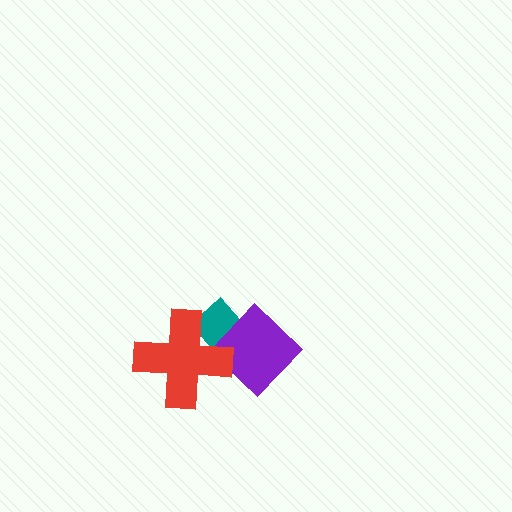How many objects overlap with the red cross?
2 objects overlap with the red cross.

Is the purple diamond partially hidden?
Yes, it is partially covered by another shape.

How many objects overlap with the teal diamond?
2 objects overlap with the teal diamond.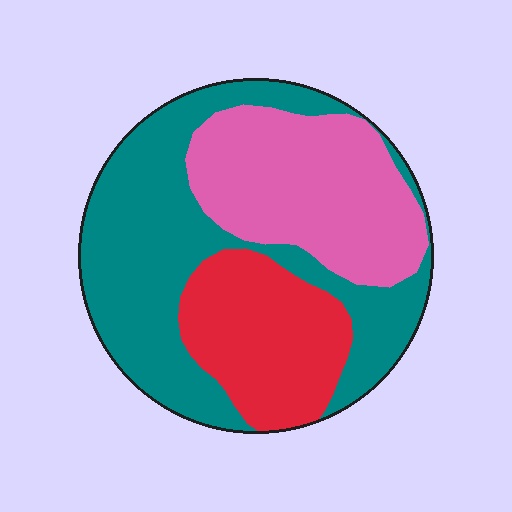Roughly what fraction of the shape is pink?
Pink takes up about one third (1/3) of the shape.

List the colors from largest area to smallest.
From largest to smallest: teal, pink, red.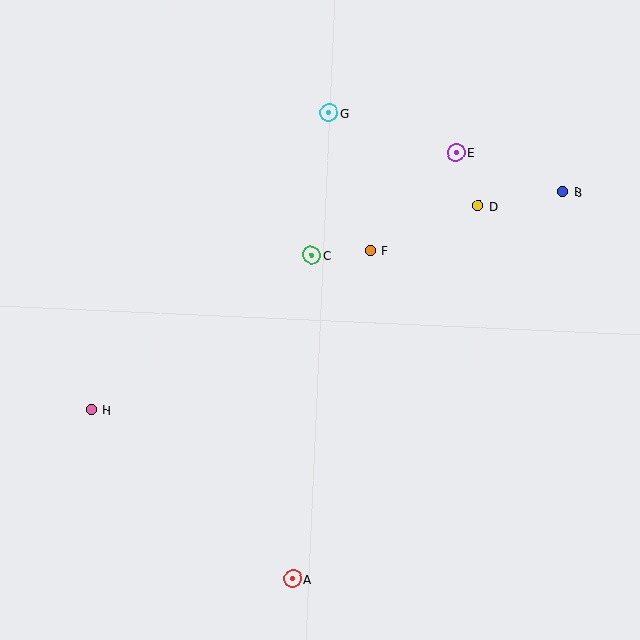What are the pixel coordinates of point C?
Point C is at (312, 256).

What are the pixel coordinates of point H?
Point H is at (91, 410).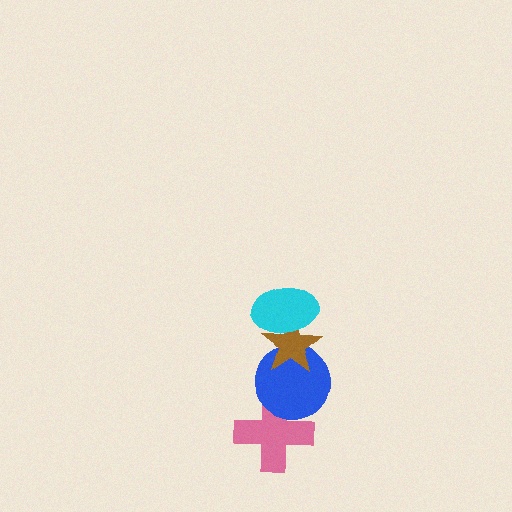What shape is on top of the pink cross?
The blue circle is on top of the pink cross.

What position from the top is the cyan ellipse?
The cyan ellipse is 1st from the top.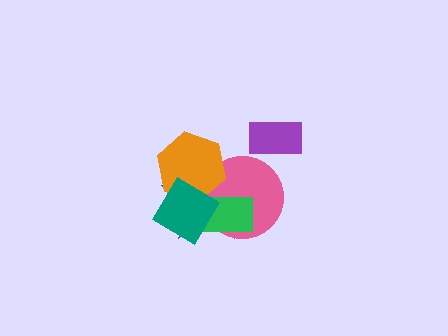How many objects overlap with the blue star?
4 objects overlap with the blue star.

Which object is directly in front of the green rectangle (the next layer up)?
The orange hexagon is directly in front of the green rectangle.